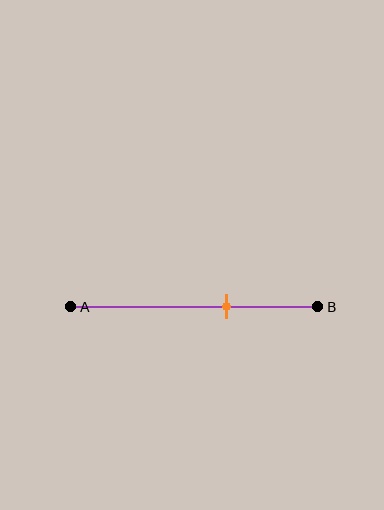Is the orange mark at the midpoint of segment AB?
No, the mark is at about 65% from A, not at the 50% midpoint.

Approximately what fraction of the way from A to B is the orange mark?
The orange mark is approximately 65% of the way from A to B.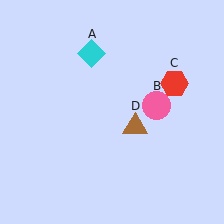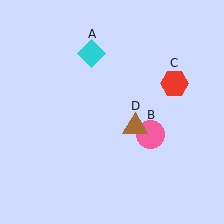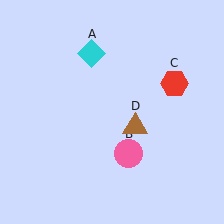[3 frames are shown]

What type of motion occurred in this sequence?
The pink circle (object B) rotated clockwise around the center of the scene.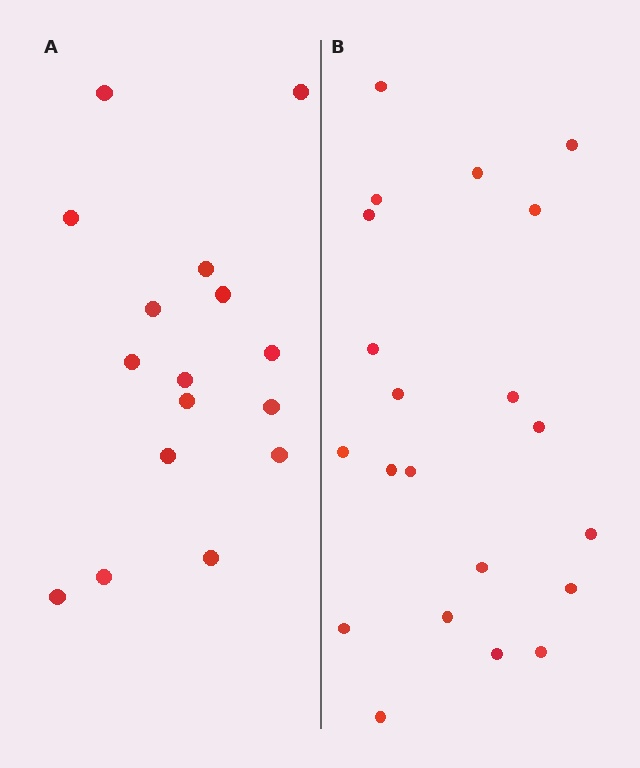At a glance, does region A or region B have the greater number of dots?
Region B (the right region) has more dots.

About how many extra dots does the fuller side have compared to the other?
Region B has about 5 more dots than region A.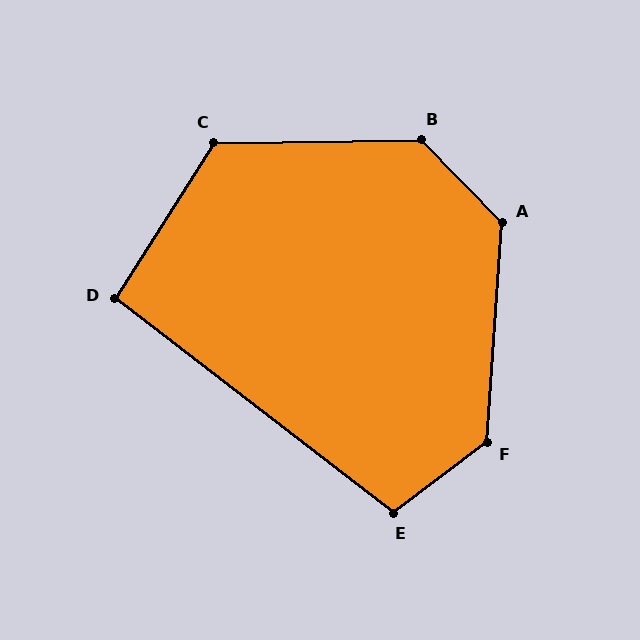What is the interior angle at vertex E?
Approximately 105 degrees (obtuse).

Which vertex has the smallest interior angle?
D, at approximately 95 degrees.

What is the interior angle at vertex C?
Approximately 123 degrees (obtuse).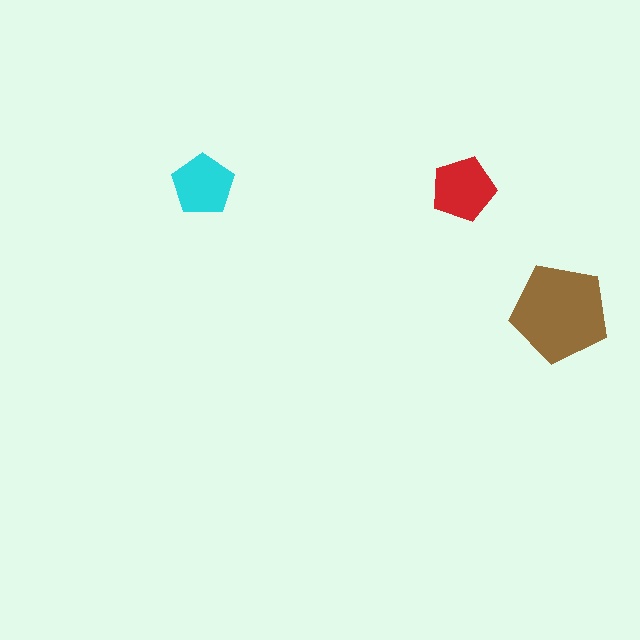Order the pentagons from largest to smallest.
the brown one, the red one, the cyan one.